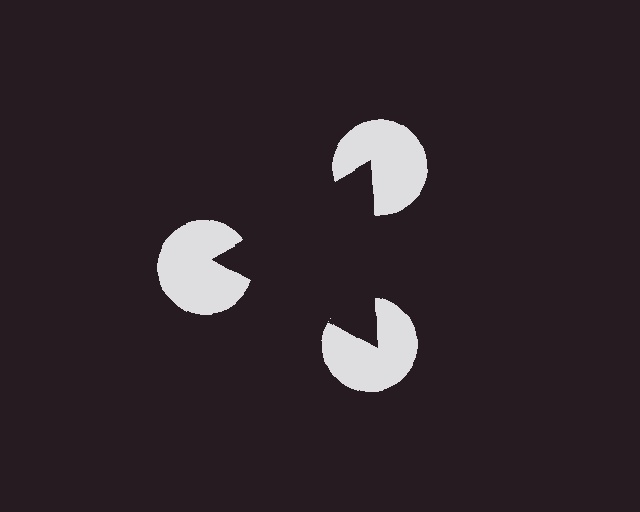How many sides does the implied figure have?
3 sides.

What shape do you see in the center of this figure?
An illusory triangle — its edges are inferred from the aligned wedge cuts in the pac-man discs, not physically drawn.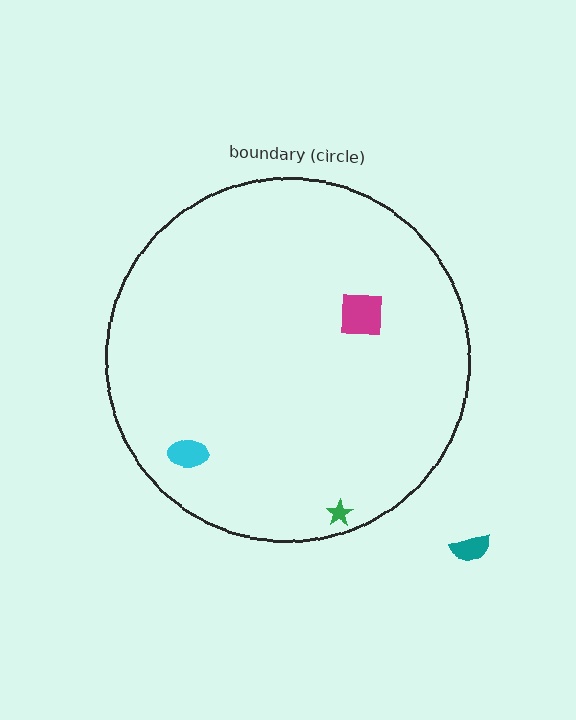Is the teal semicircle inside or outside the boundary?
Outside.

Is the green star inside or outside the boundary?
Inside.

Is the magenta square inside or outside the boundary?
Inside.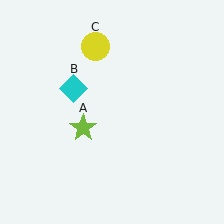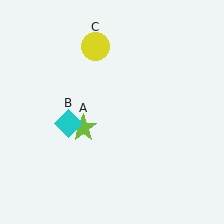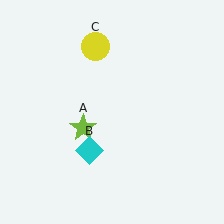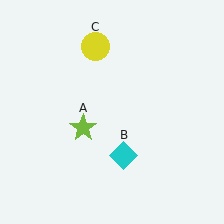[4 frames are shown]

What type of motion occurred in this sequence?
The cyan diamond (object B) rotated counterclockwise around the center of the scene.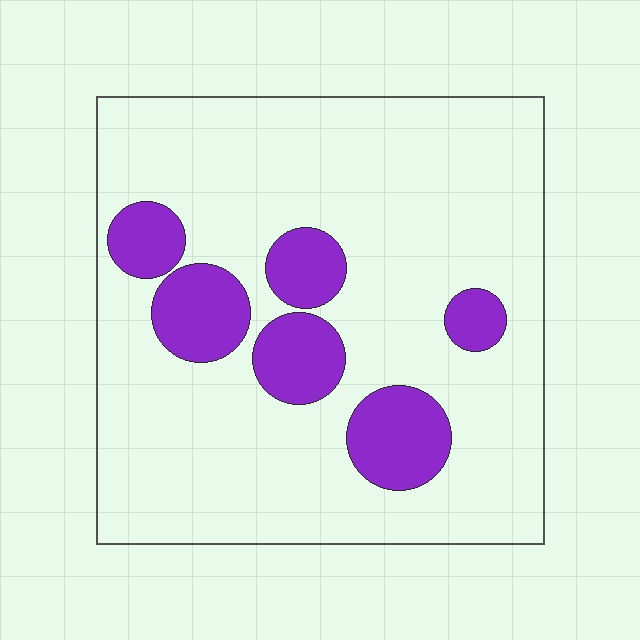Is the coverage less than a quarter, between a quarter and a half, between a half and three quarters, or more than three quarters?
Less than a quarter.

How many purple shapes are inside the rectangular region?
6.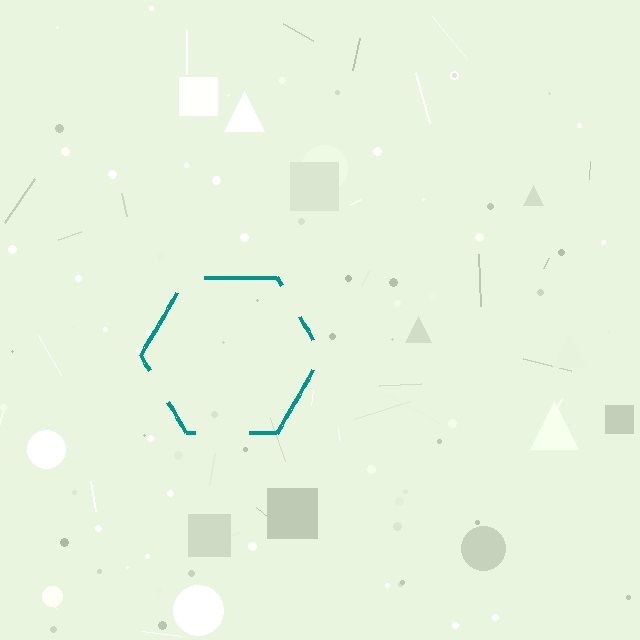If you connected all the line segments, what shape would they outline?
They would outline a hexagon.